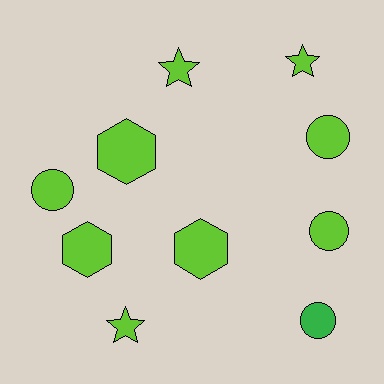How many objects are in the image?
There are 10 objects.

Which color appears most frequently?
Lime, with 9 objects.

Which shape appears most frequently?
Circle, with 4 objects.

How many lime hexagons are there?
There are 3 lime hexagons.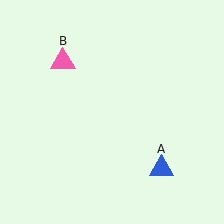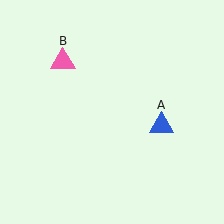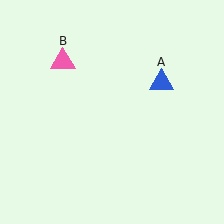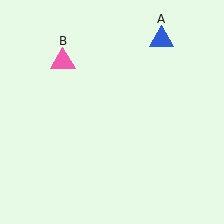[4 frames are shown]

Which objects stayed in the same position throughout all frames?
Pink triangle (object B) remained stationary.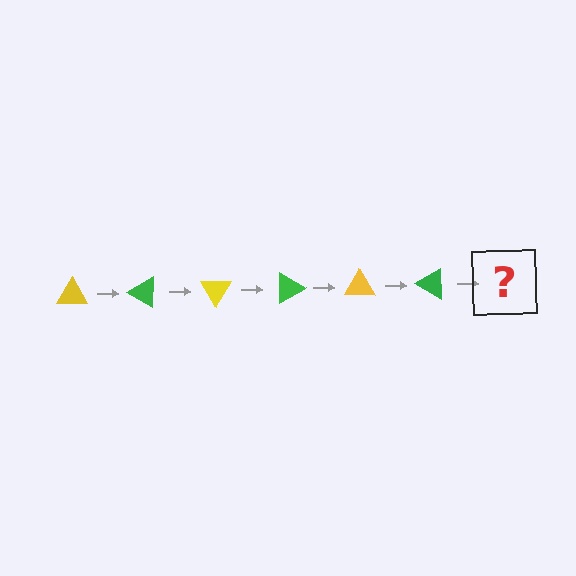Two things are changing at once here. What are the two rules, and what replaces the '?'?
The two rules are that it rotates 30 degrees each step and the color cycles through yellow and green. The '?' should be a yellow triangle, rotated 180 degrees from the start.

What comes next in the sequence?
The next element should be a yellow triangle, rotated 180 degrees from the start.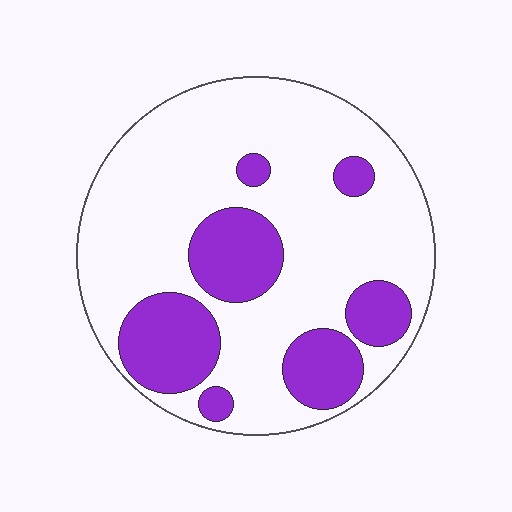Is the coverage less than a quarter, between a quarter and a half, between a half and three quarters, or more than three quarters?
Between a quarter and a half.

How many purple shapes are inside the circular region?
7.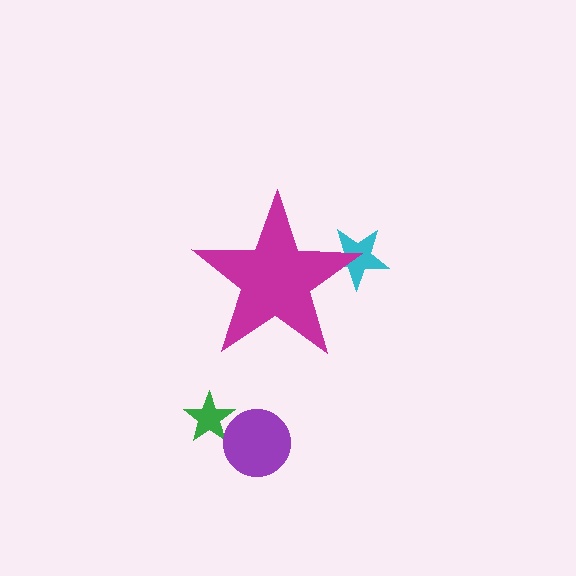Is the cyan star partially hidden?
Yes, the cyan star is partially hidden behind the magenta star.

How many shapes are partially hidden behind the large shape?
1 shape is partially hidden.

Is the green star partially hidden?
No, the green star is fully visible.